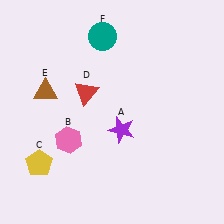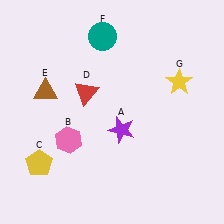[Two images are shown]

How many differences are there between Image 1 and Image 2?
There is 1 difference between the two images.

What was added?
A yellow star (G) was added in Image 2.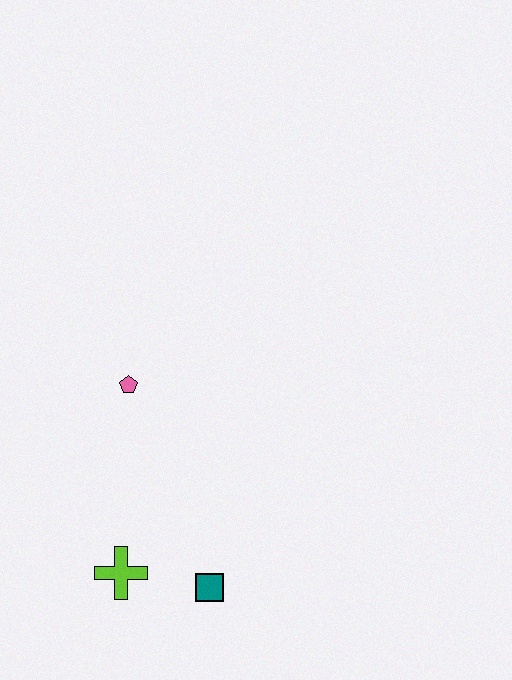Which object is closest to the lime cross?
The teal square is closest to the lime cross.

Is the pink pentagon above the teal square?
Yes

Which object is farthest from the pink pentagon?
The teal square is farthest from the pink pentagon.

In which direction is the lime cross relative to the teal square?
The lime cross is to the left of the teal square.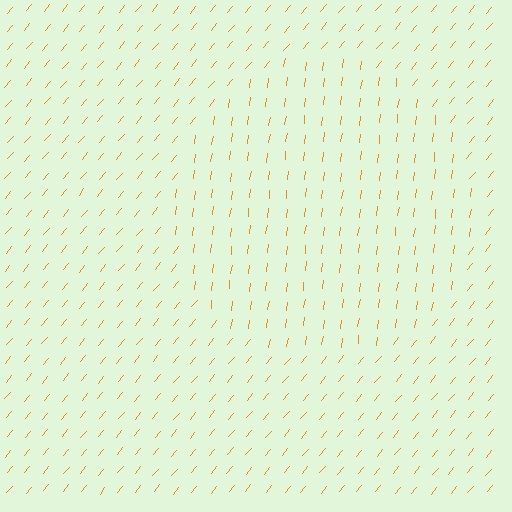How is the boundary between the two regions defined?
The boundary is defined purely by a change in line orientation (approximately 32 degrees difference). All lines are the same color and thickness.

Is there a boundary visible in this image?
Yes, there is a texture boundary formed by a change in line orientation.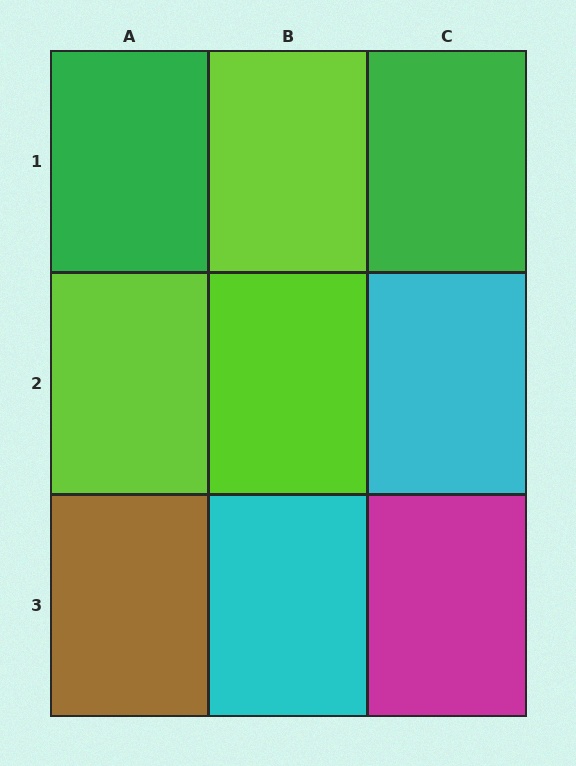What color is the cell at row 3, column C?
Magenta.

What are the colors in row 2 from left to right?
Lime, lime, cyan.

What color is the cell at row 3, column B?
Cyan.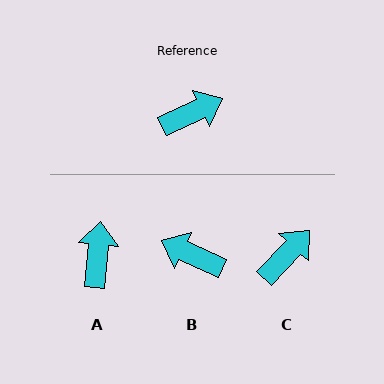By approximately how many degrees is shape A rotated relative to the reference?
Approximately 59 degrees counter-clockwise.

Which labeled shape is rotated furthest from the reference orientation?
B, about 130 degrees away.